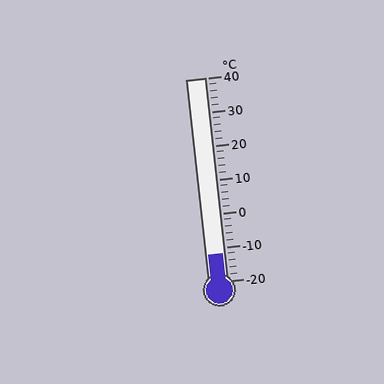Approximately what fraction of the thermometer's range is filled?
The thermometer is filled to approximately 15% of its range.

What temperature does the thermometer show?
The thermometer shows approximately -12°C.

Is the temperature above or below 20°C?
The temperature is below 20°C.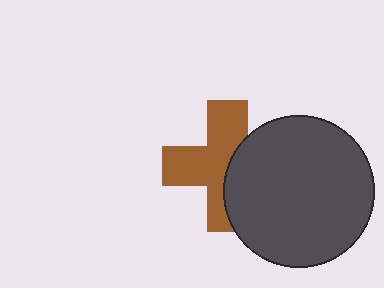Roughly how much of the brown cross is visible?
About half of it is visible (roughly 60%).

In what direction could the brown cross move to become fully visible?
The brown cross could move left. That would shift it out from behind the dark gray circle entirely.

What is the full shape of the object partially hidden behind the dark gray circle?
The partially hidden object is a brown cross.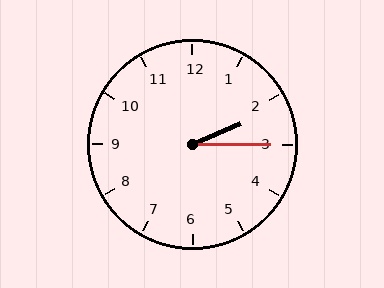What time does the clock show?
2:15.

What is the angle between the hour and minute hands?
Approximately 22 degrees.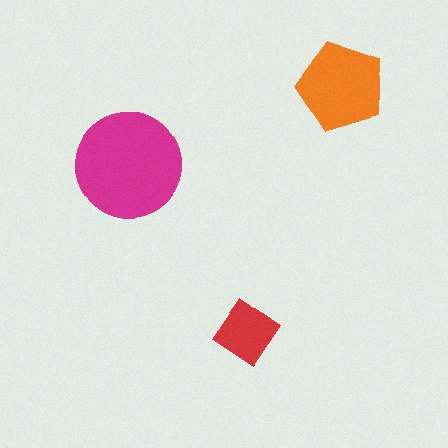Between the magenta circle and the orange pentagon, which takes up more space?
The magenta circle.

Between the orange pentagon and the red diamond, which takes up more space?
The orange pentagon.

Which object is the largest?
The magenta circle.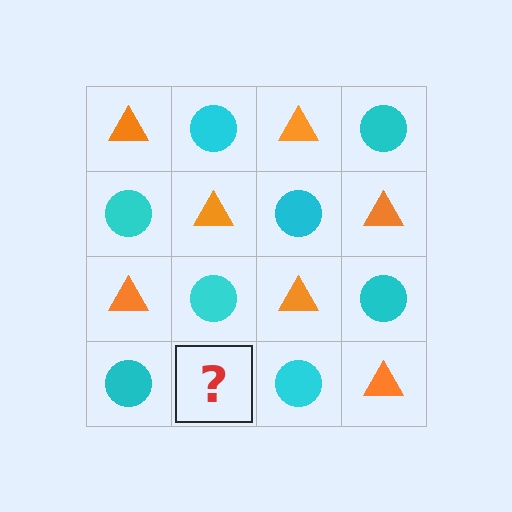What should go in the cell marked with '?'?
The missing cell should contain an orange triangle.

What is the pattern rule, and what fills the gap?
The rule is that it alternates orange triangle and cyan circle in a checkerboard pattern. The gap should be filled with an orange triangle.